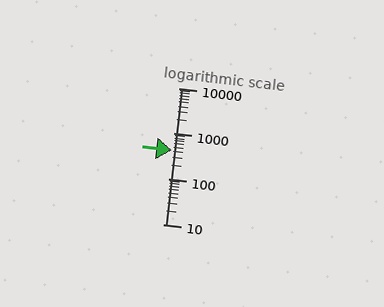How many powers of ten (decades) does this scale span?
The scale spans 3 decades, from 10 to 10000.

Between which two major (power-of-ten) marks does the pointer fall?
The pointer is between 100 and 1000.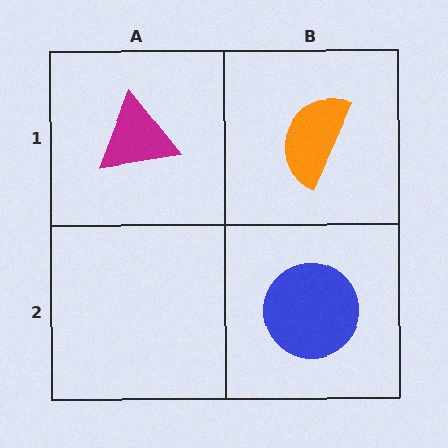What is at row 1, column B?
An orange semicircle.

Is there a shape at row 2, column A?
No, that cell is empty.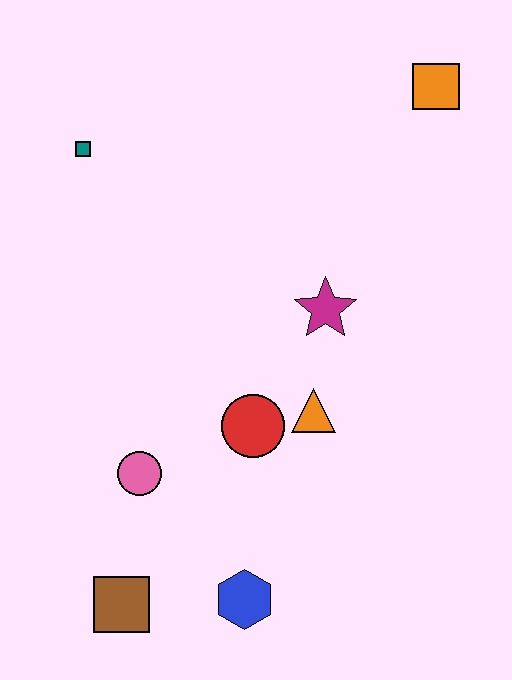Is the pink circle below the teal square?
Yes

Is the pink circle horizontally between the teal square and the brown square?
No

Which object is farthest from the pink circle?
The orange square is farthest from the pink circle.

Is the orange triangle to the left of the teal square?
No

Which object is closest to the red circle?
The orange triangle is closest to the red circle.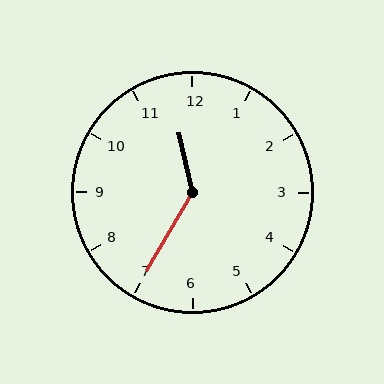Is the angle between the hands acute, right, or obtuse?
It is obtuse.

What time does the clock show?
11:35.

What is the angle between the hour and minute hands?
Approximately 138 degrees.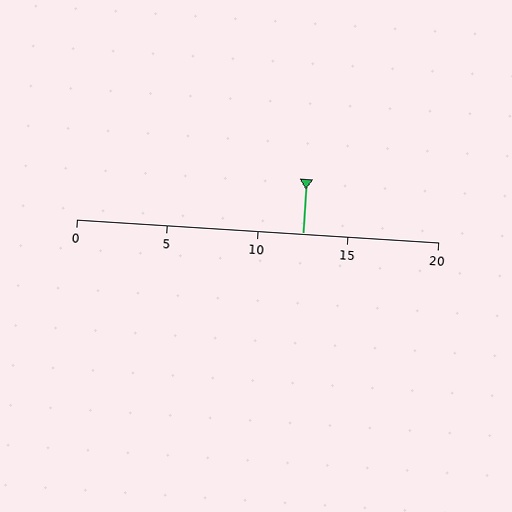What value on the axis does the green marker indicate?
The marker indicates approximately 12.5.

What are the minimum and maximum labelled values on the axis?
The axis runs from 0 to 20.